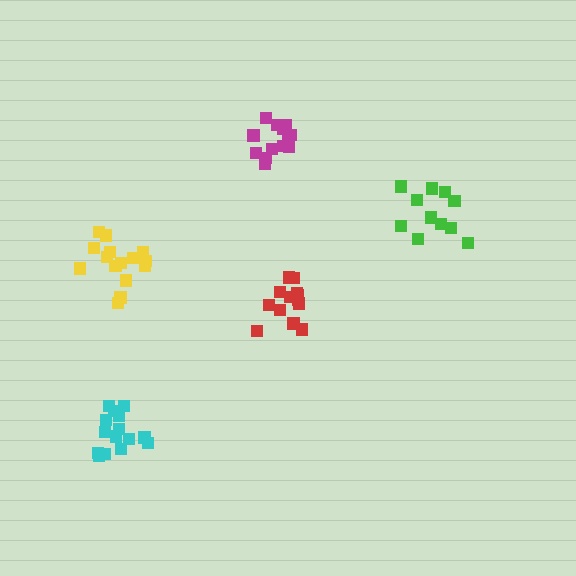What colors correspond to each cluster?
The clusters are colored: green, red, cyan, magenta, yellow.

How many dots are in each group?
Group 1: 11 dots, Group 2: 14 dots, Group 3: 15 dots, Group 4: 13 dots, Group 5: 15 dots (68 total).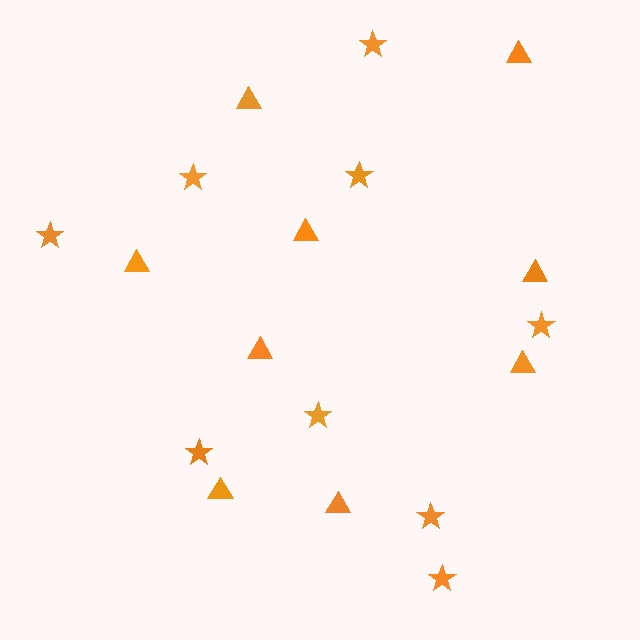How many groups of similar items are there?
There are 2 groups: one group of stars (9) and one group of triangles (9).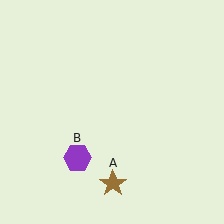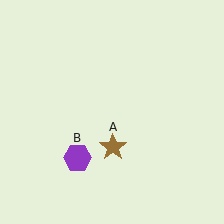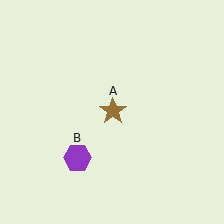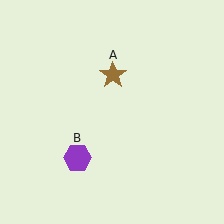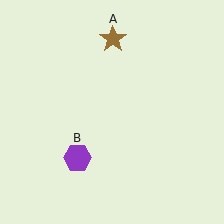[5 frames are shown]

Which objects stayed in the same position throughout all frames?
Purple hexagon (object B) remained stationary.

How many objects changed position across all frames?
1 object changed position: brown star (object A).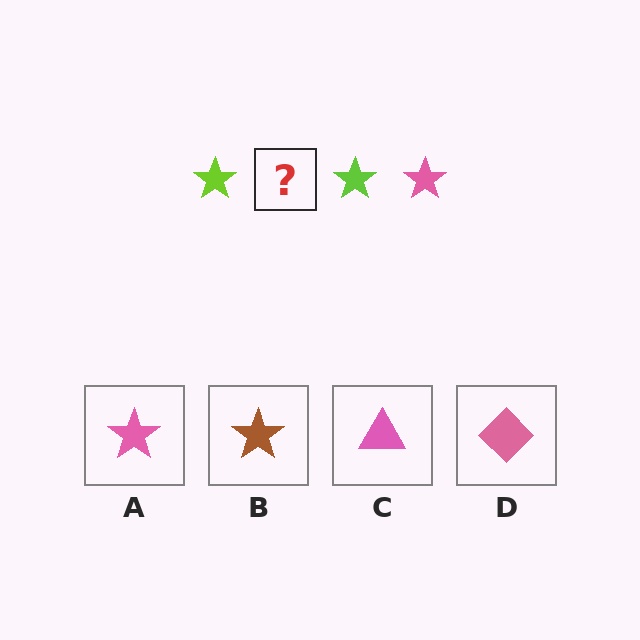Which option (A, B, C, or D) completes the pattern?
A.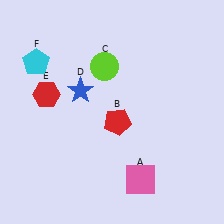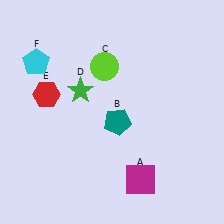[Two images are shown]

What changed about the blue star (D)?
In Image 1, D is blue. In Image 2, it changed to green.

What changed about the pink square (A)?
In Image 1, A is pink. In Image 2, it changed to magenta.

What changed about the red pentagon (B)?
In Image 1, B is red. In Image 2, it changed to teal.